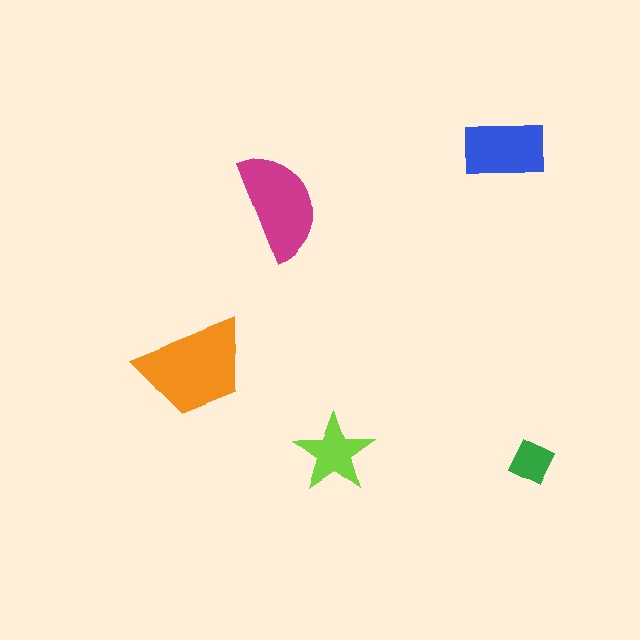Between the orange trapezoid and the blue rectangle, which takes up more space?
The orange trapezoid.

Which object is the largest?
The orange trapezoid.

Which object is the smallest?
The green diamond.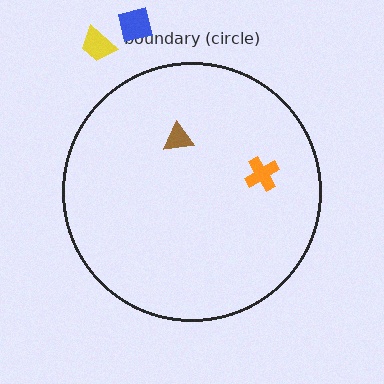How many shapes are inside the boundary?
2 inside, 2 outside.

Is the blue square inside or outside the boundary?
Outside.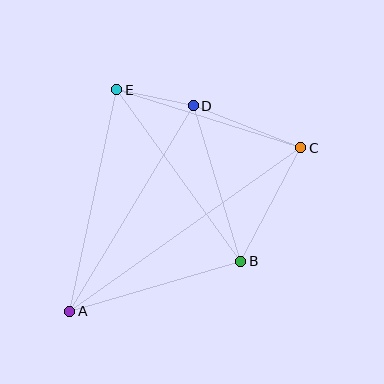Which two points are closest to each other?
Points D and E are closest to each other.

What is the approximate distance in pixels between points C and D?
The distance between C and D is approximately 115 pixels.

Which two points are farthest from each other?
Points A and C are farthest from each other.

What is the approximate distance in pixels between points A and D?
The distance between A and D is approximately 239 pixels.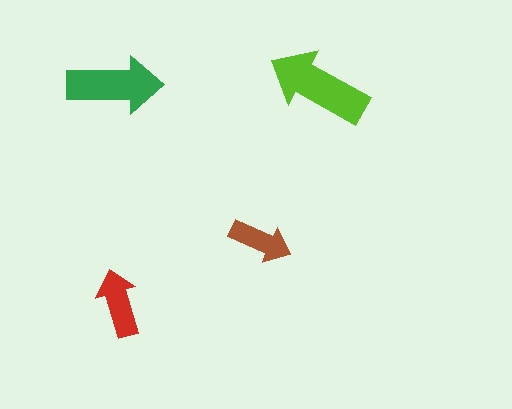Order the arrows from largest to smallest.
the lime one, the green one, the red one, the brown one.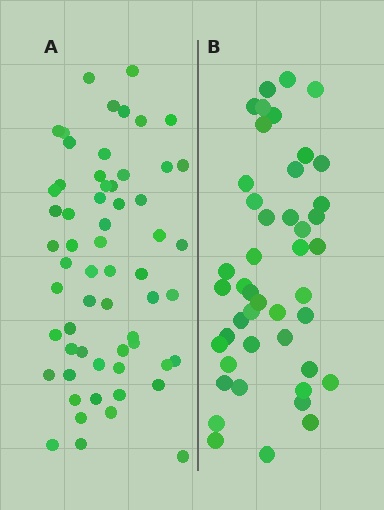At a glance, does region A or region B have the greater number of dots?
Region A (the left region) has more dots.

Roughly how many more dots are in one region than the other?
Region A has approximately 15 more dots than region B.